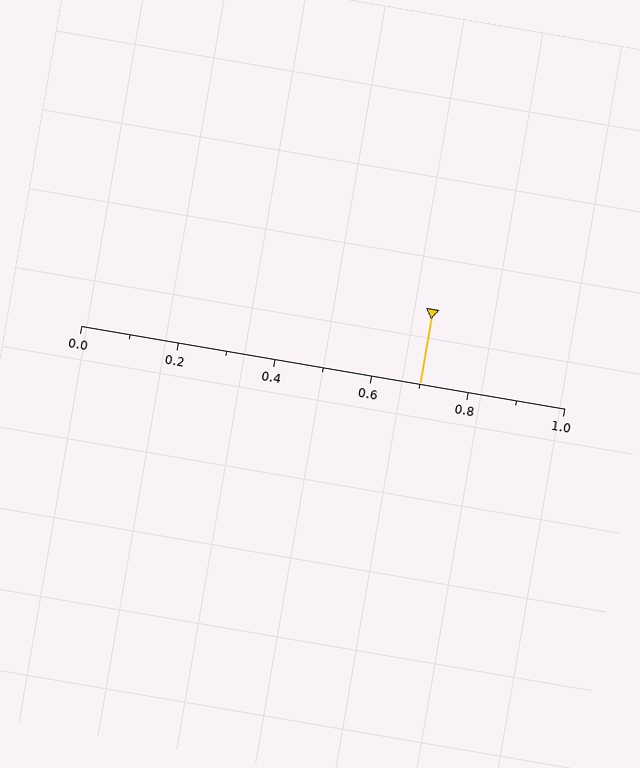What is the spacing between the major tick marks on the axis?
The major ticks are spaced 0.2 apart.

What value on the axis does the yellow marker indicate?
The marker indicates approximately 0.7.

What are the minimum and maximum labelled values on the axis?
The axis runs from 0.0 to 1.0.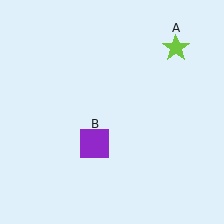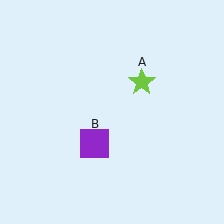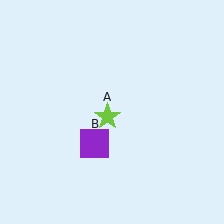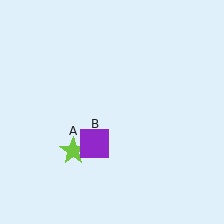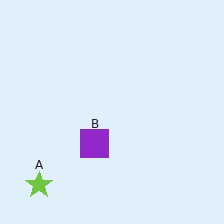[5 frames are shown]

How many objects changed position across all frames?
1 object changed position: lime star (object A).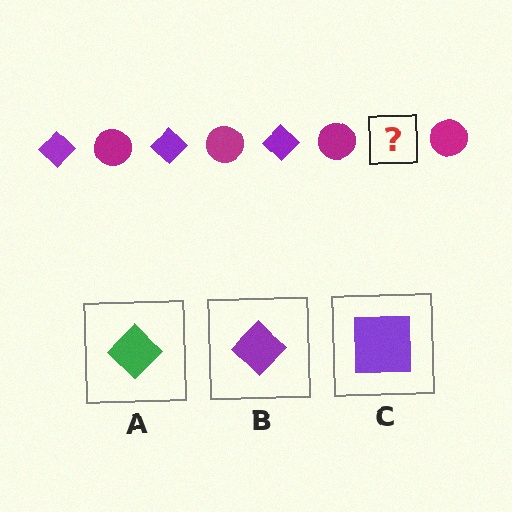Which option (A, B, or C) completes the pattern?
B.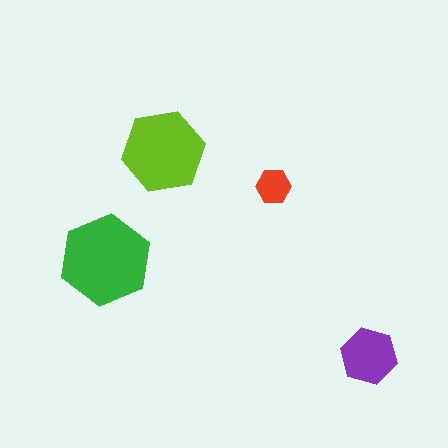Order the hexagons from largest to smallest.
the green one, the lime one, the purple one, the red one.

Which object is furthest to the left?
The green hexagon is leftmost.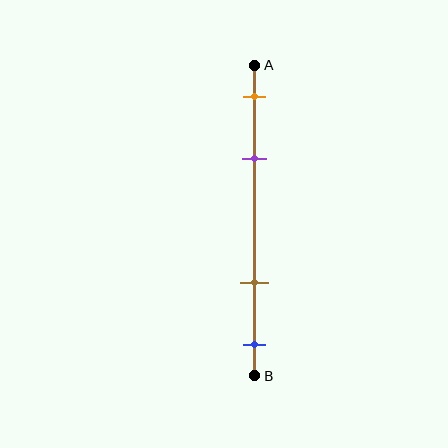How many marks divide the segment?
There are 4 marks dividing the segment.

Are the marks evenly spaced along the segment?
No, the marks are not evenly spaced.